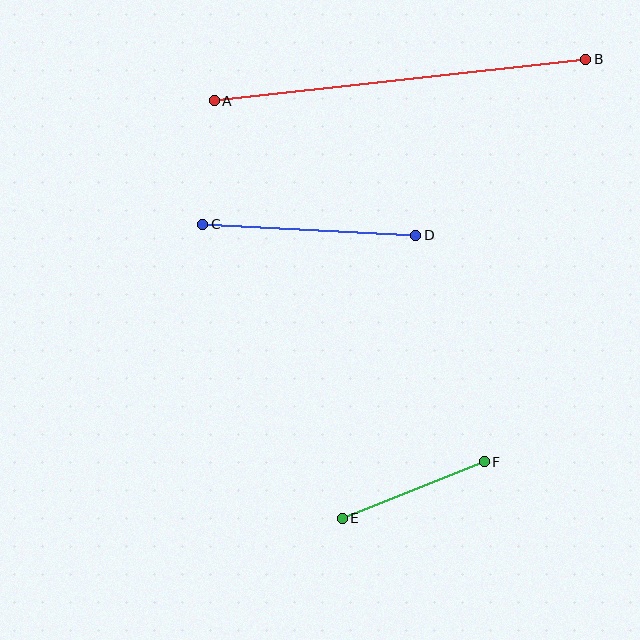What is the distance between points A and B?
The distance is approximately 374 pixels.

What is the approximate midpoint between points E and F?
The midpoint is at approximately (413, 490) pixels.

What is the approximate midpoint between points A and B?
The midpoint is at approximately (400, 80) pixels.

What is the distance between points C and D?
The distance is approximately 213 pixels.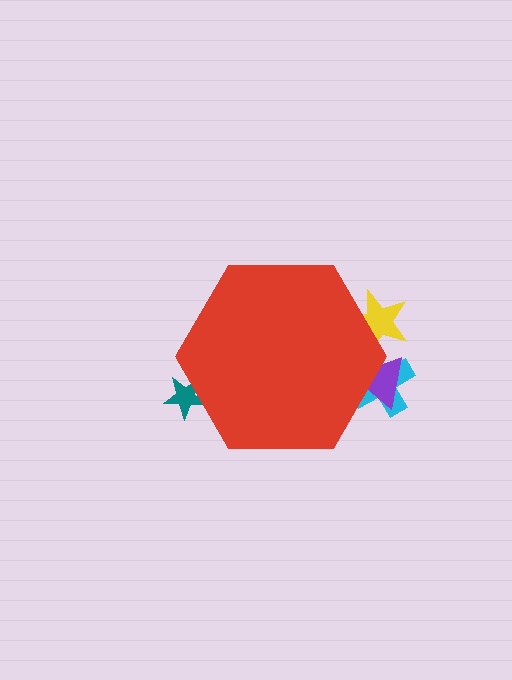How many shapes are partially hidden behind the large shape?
4 shapes are partially hidden.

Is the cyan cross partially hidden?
Yes, the cyan cross is partially hidden behind the red hexagon.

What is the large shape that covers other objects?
A red hexagon.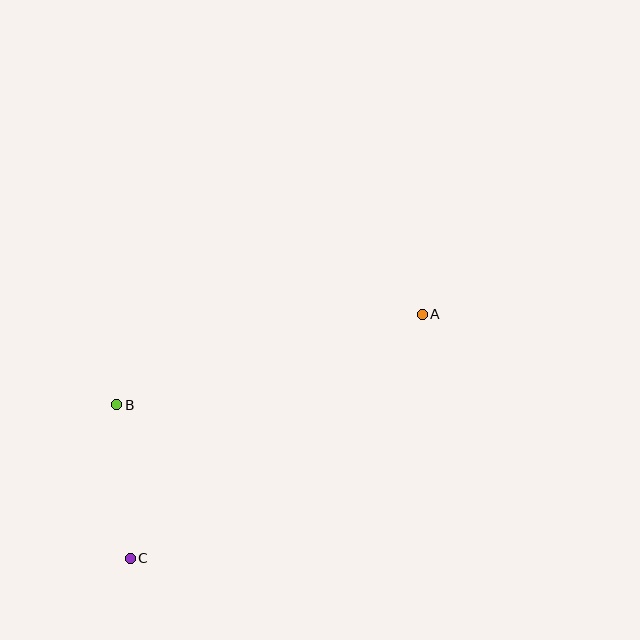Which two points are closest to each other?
Points B and C are closest to each other.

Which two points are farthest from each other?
Points A and C are farthest from each other.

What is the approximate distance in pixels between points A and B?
The distance between A and B is approximately 319 pixels.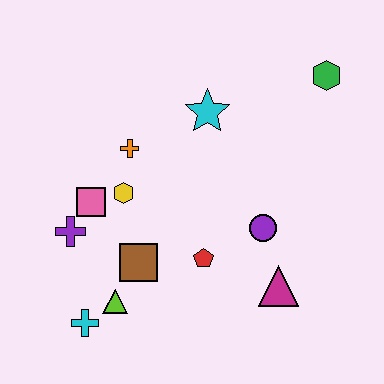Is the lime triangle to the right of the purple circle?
No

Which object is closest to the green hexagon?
The cyan star is closest to the green hexagon.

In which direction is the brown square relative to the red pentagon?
The brown square is to the left of the red pentagon.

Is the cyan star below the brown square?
No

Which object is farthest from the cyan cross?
The green hexagon is farthest from the cyan cross.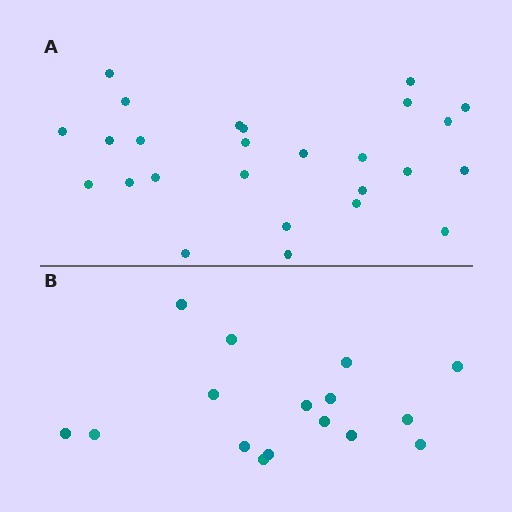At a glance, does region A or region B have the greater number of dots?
Region A (the top region) has more dots.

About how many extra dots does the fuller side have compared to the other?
Region A has roughly 10 or so more dots than region B.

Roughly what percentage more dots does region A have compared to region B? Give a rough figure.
About 60% more.